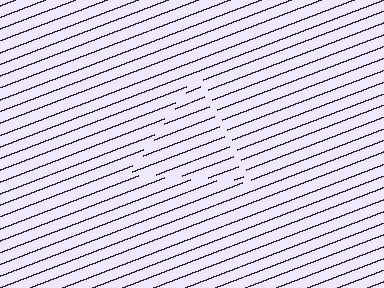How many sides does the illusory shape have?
3 sides — the line-ends trace a triangle.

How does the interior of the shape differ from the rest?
The interior of the shape contains the same grating, shifted by half a period — the contour is defined by the phase discontinuity where line-ends from the inner and outer gratings abut.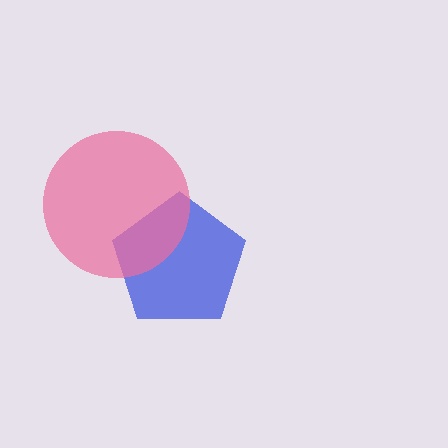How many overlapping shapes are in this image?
There are 2 overlapping shapes in the image.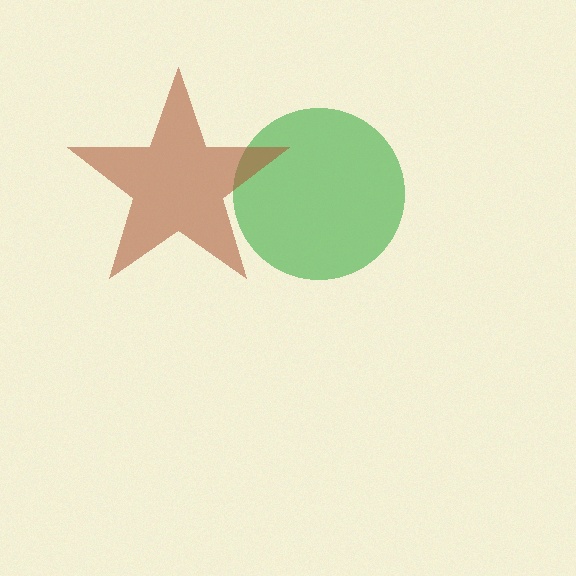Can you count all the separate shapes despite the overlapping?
Yes, there are 2 separate shapes.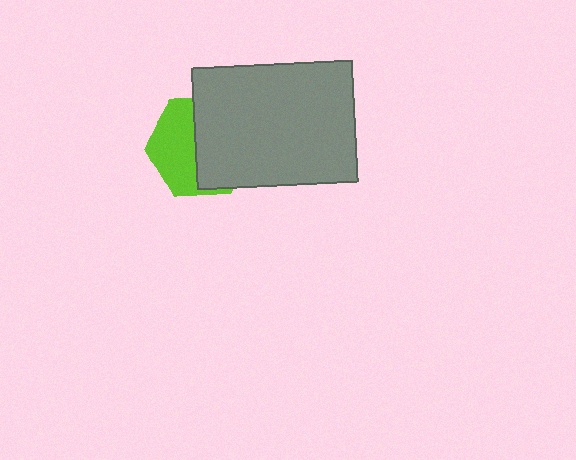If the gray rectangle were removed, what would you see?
You would see the complete lime hexagon.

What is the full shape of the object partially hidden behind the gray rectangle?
The partially hidden object is a lime hexagon.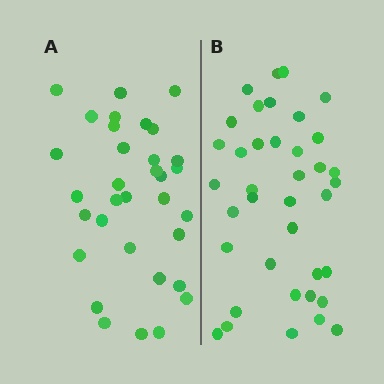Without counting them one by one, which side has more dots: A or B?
Region B (the right region) has more dots.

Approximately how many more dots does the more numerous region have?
Region B has about 5 more dots than region A.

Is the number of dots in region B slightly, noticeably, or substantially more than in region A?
Region B has only slightly more — the two regions are fairly close. The ratio is roughly 1.2 to 1.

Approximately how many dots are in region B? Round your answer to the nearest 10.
About 40 dots. (The exact count is 38, which rounds to 40.)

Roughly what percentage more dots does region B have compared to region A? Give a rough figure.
About 15% more.